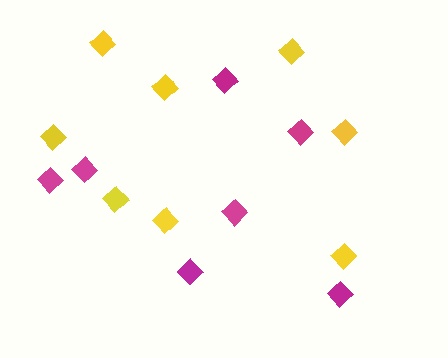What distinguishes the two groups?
There are 2 groups: one group of yellow diamonds (8) and one group of magenta diamonds (7).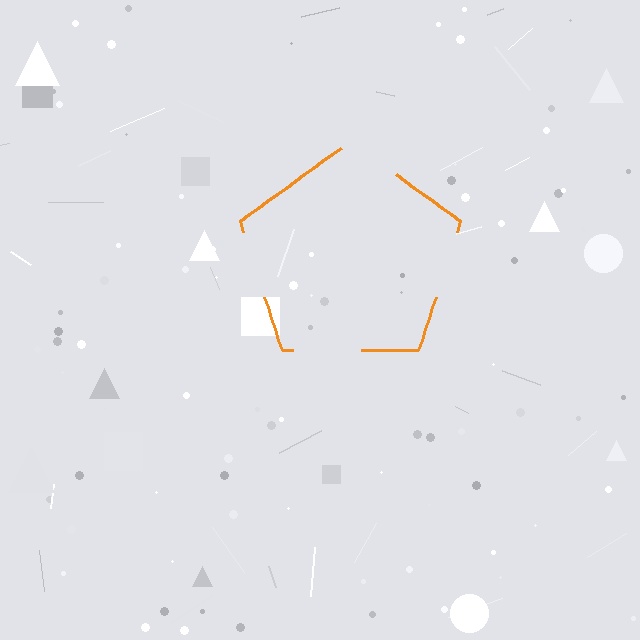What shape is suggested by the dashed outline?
The dashed outline suggests a pentagon.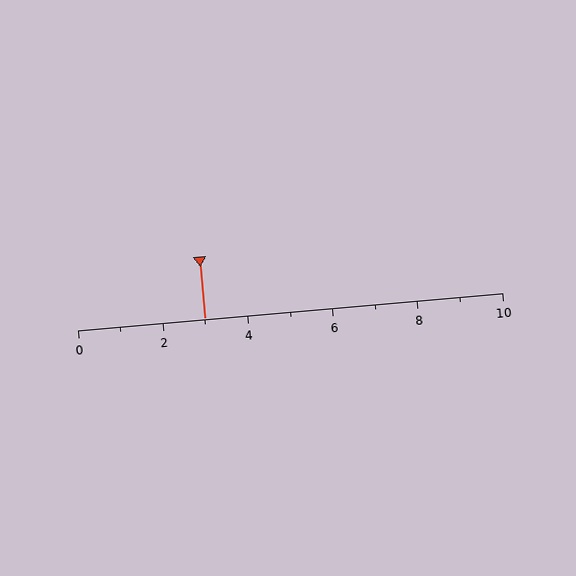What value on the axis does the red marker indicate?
The marker indicates approximately 3.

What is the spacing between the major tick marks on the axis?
The major ticks are spaced 2 apart.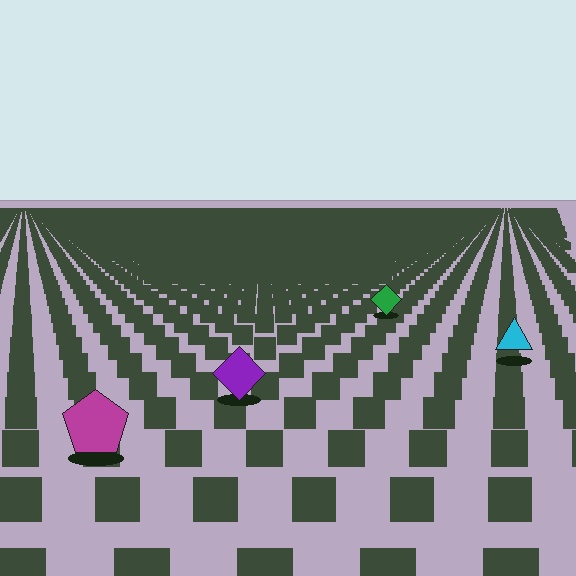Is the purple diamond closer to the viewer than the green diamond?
Yes. The purple diamond is closer — you can tell from the texture gradient: the ground texture is coarser near it.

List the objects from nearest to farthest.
From nearest to farthest: the magenta pentagon, the purple diamond, the cyan triangle, the green diamond.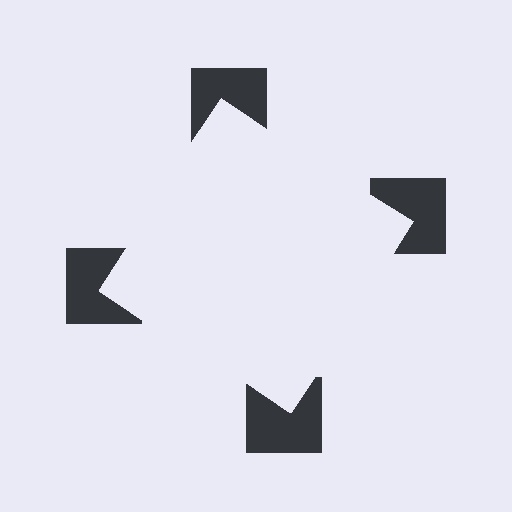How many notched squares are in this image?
There are 4 — one at each vertex of the illusory square.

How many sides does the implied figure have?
4 sides.